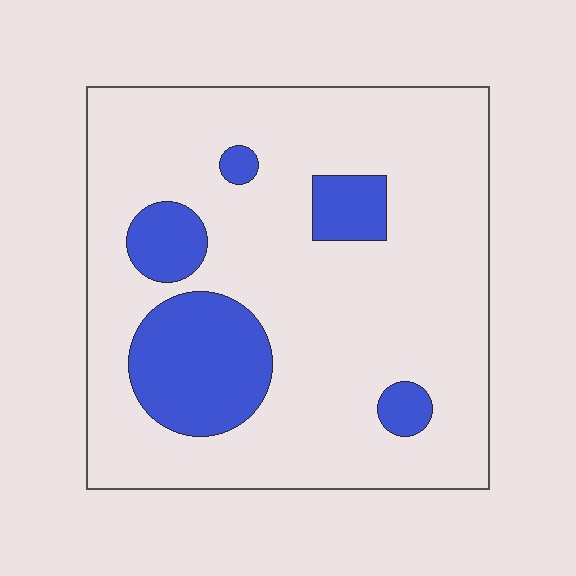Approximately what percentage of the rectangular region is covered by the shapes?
Approximately 20%.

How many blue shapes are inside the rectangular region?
5.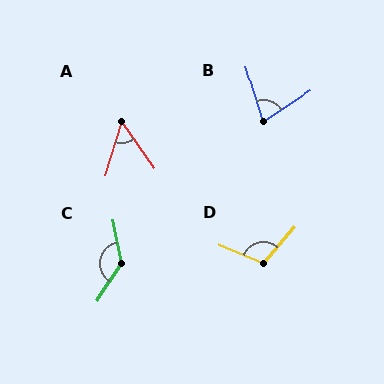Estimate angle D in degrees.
Approximately 108 degrees.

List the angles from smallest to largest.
A (52°), B (75°), D (108°), C (135°).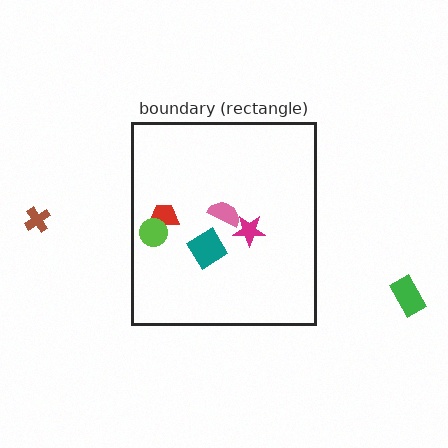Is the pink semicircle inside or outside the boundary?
Inside.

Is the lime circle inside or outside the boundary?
Inside.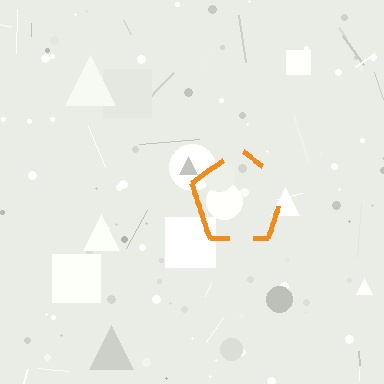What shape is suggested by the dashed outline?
The dashed outline suggests a pentagon.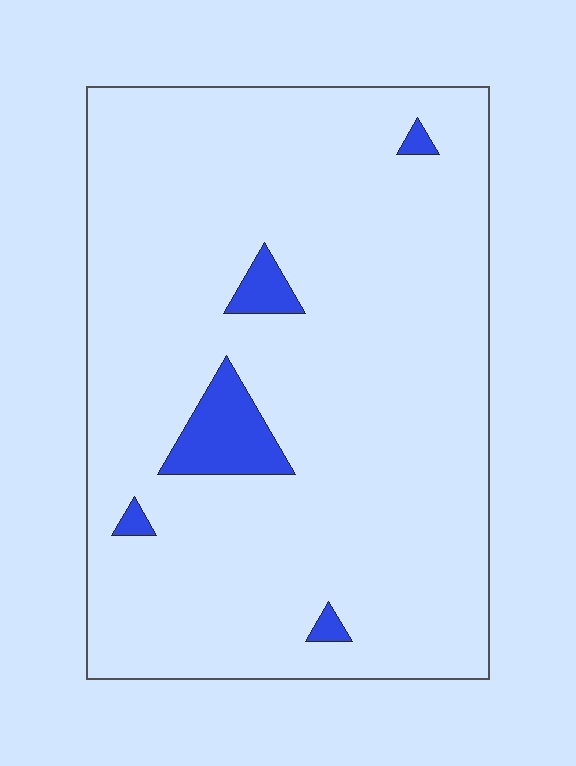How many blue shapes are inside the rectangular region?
5.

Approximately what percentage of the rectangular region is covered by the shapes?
Approximately 5%.